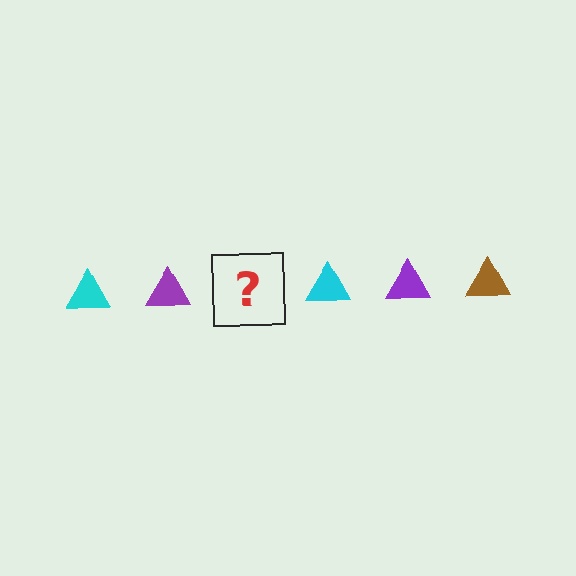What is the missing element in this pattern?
The missing element is a brown triangle.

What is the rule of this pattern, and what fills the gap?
The rule is that the pattern cycles through cyan, purple, brown triangles. The gap should be filled with a brown triangle.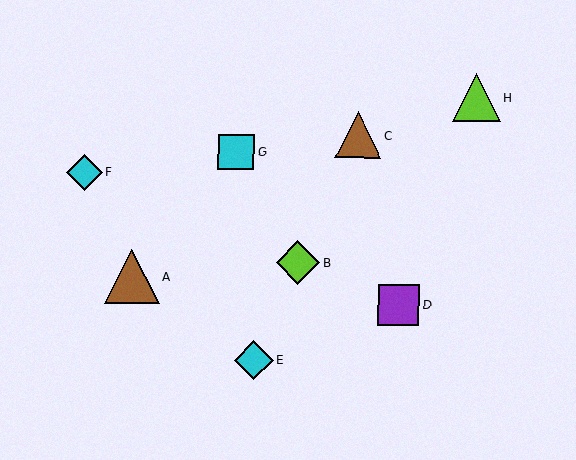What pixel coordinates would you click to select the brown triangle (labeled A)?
Click at (132, 277) to select the brown triangle A.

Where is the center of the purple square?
The center of the purple square is at (399, 305).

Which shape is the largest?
The brown triangle (labeled A) is the largest.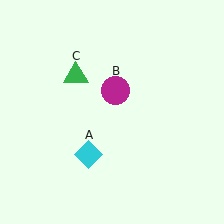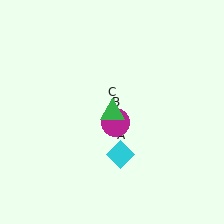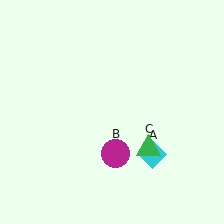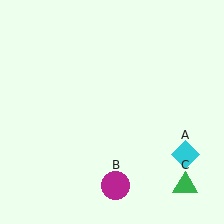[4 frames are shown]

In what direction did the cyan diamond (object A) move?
The cyan diamond (object A) moved right.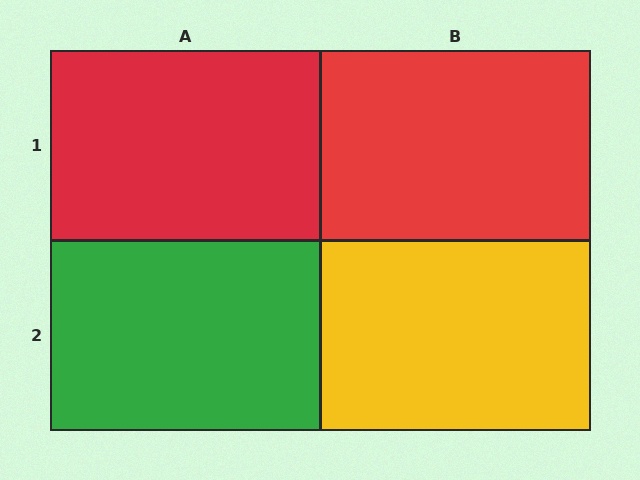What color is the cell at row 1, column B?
Red.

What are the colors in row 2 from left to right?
Green, yellow.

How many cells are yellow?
1 cell is yellow.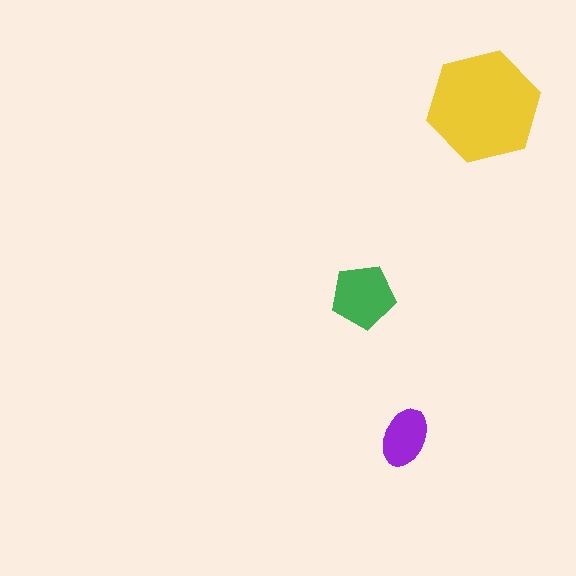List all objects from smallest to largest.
The purple ellipse, the green pentagon, the yellow hexagon.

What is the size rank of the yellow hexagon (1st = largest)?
1st.